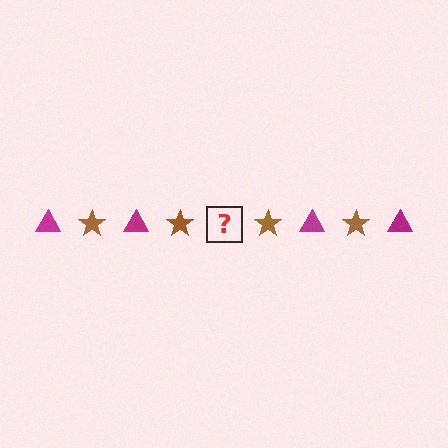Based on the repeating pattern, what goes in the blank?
The blank should be a magenta triangle.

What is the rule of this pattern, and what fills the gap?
The rule is that the pattern alternates between magenta triangle and brown star. The gap should be filled with a magenta triangle.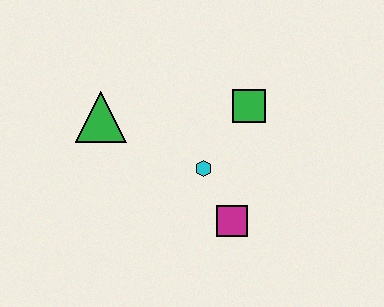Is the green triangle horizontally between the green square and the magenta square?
No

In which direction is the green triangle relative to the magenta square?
The green triangle is to the left of the magenta square.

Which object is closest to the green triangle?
The cyan hexagon is closest to the green triangle.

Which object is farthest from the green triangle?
The magenta square is farthest from the green triangle.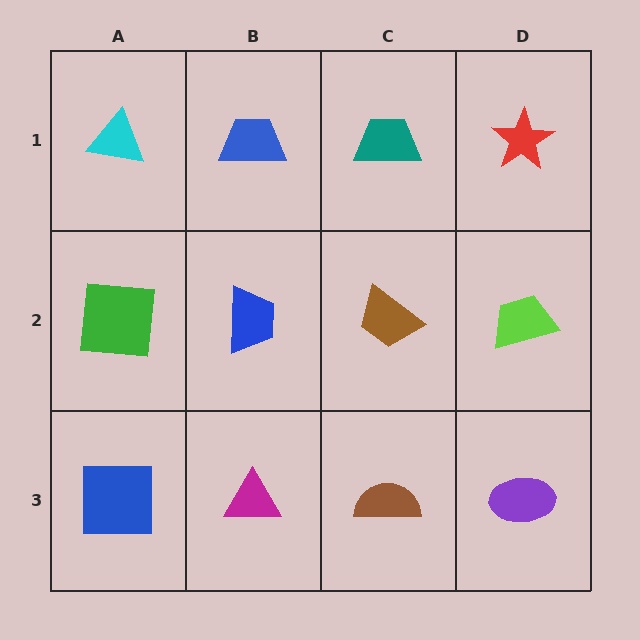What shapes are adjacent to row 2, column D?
A red star (row 1, column D), a purple ellipse (row 3, column D), a brown trapezoid (row 2, column C).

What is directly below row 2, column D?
A purple ellipse.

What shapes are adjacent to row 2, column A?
A cyan triangle (row 1, column A), a blue square (row 3, column A), a blue trapezoid (row 2, column B).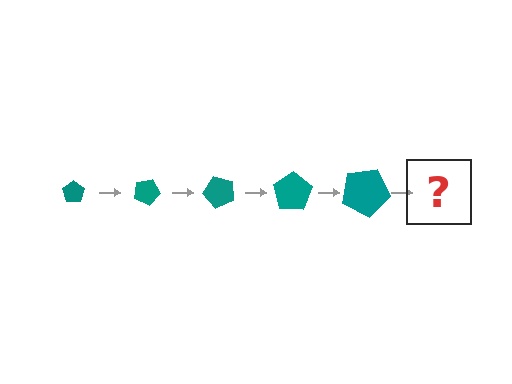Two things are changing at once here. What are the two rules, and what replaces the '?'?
The two rules are that the pentagon grows larger each step and it rotates 25 degrees each step. The '?' should be a pentagon, larger than the previous one and rotated 125 degrees from the start.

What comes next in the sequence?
The next element should be a pentagon, larger than the previous one and rotated 125 degrees from the start.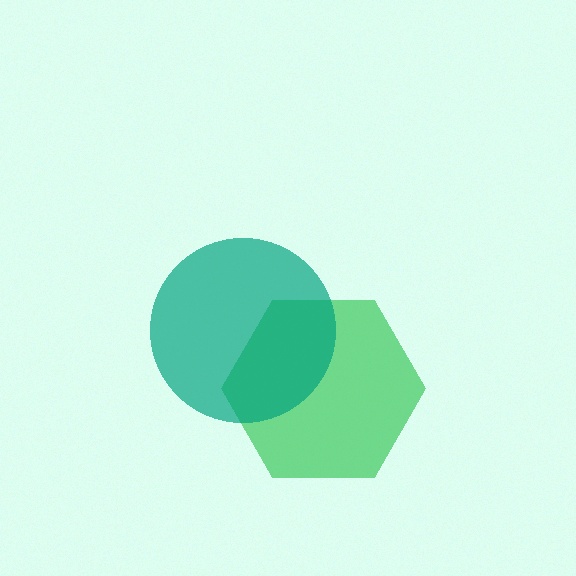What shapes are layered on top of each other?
The layered shapes are: a green hexagon, a teal circle.